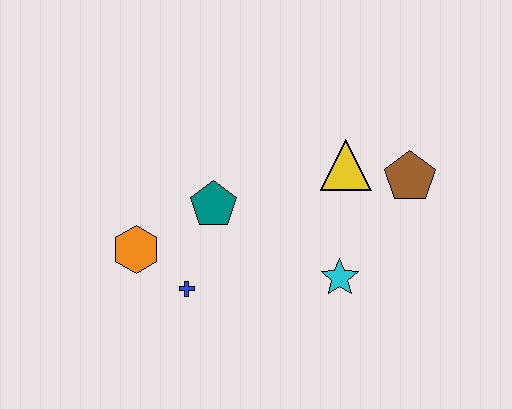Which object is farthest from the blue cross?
The brown pentagon is farthest from the blue cross.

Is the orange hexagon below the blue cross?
No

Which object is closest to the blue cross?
The orange hexagon is closest to the blue cross.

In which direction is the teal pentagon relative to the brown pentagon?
The teal pentagon is to the left of the brown pentagon.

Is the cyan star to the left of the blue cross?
No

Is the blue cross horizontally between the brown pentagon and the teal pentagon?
No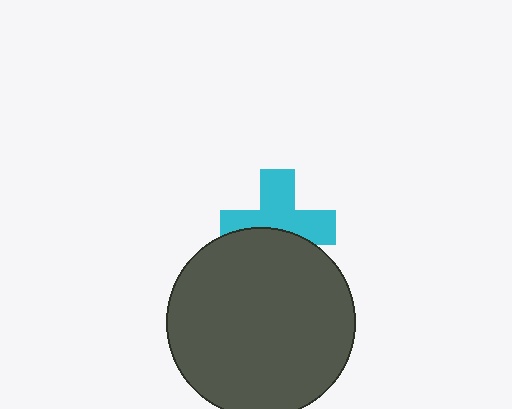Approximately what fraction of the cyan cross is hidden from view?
Roughly 39% of the cyan cross is hidden behind the dark gray circle.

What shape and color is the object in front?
The object in front is a dark gray circle.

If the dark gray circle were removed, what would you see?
You would see the complete cyan cross.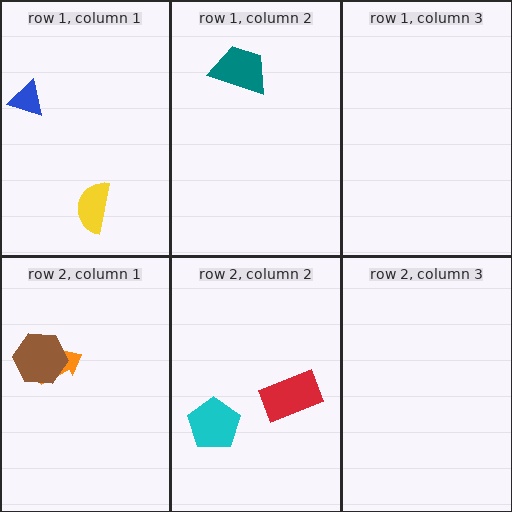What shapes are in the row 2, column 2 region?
The red rectangle, the cyan pentagon.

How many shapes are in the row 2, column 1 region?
2.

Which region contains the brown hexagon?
The row 2, column 1 region.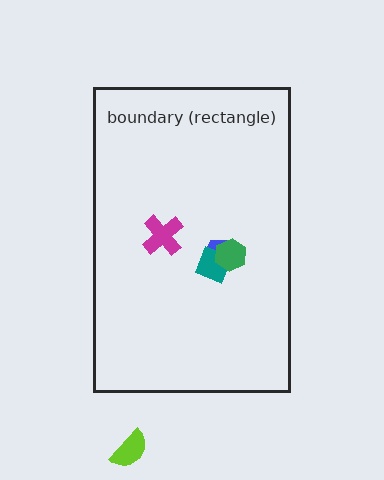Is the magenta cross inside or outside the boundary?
Inside.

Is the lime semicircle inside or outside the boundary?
Outside.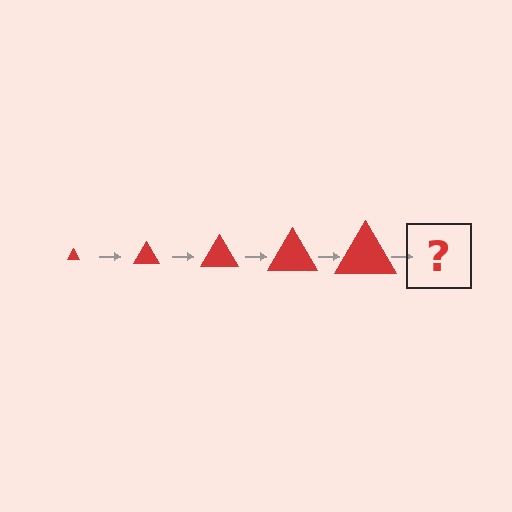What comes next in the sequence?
The next element should be a red triangle, larger than the previous one.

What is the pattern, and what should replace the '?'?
The pattern is that the triangle gets progressively larger each step. The '?' should be a red triangle, larger than the previous one.